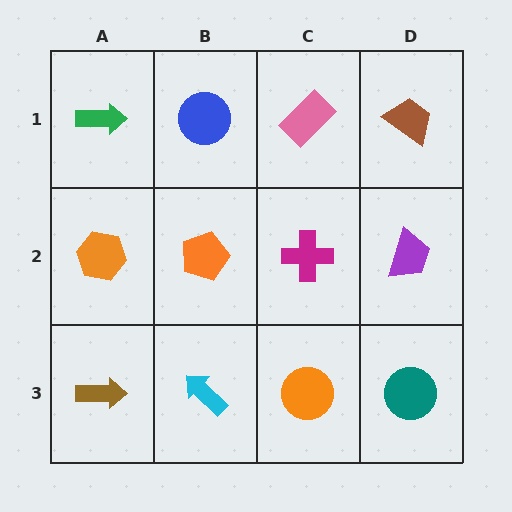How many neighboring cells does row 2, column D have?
3.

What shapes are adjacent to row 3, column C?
A magenta cross (row 2, column C), a cyan arrow (row 3, column B), a teal circle (row 3, column D).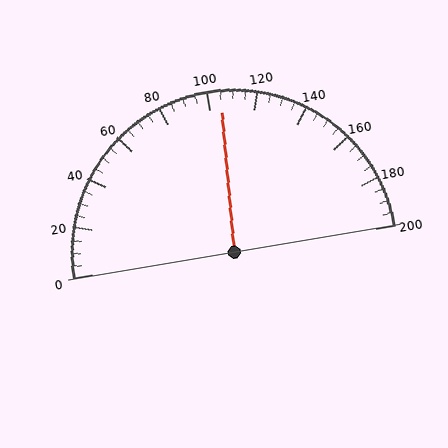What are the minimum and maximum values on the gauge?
The gauge ranges from 0 to 200.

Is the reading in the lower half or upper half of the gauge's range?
The reading is in the upper half of the range (0 to 200).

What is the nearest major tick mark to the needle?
The nearest major tick mark is 100.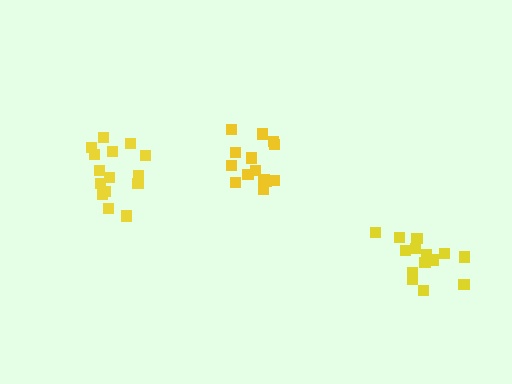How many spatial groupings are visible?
There are 3 spatial groupings.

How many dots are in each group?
Group 1: 15 dots, Group 2: 14 dots, Group 3: 14 dots (43 total).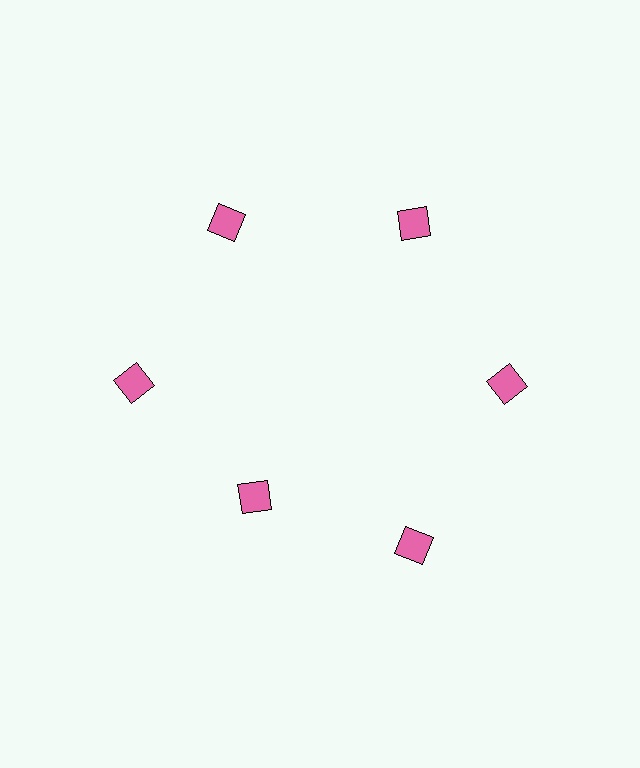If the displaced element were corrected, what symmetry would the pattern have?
It would have 6-fold rotational symmetry — the pattern would map onto itself every 60 degrees.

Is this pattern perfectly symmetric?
No. The 6 pink squares are arranged in a ring, but one element near the 7 o'clock position is pulled inward toward the center, breaking the 6-fold rotational symmetry.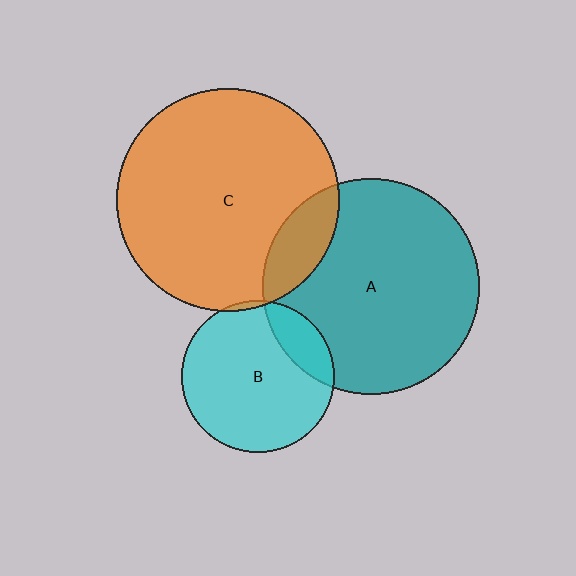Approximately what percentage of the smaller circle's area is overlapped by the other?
Approximately 15%.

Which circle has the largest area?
Circle C (orange).